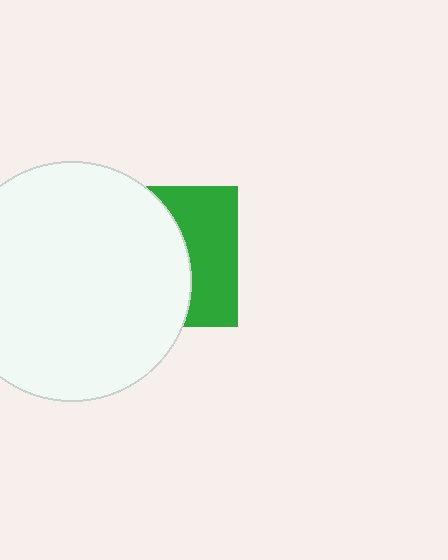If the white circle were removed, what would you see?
You would see the complete green square.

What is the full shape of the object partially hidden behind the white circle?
The partially hidden object is a green square.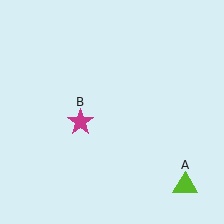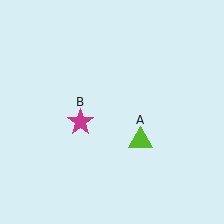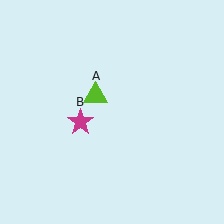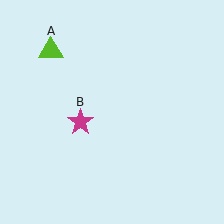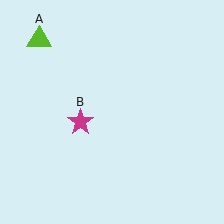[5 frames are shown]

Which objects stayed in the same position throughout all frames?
Magenta star (object B) remained stationary.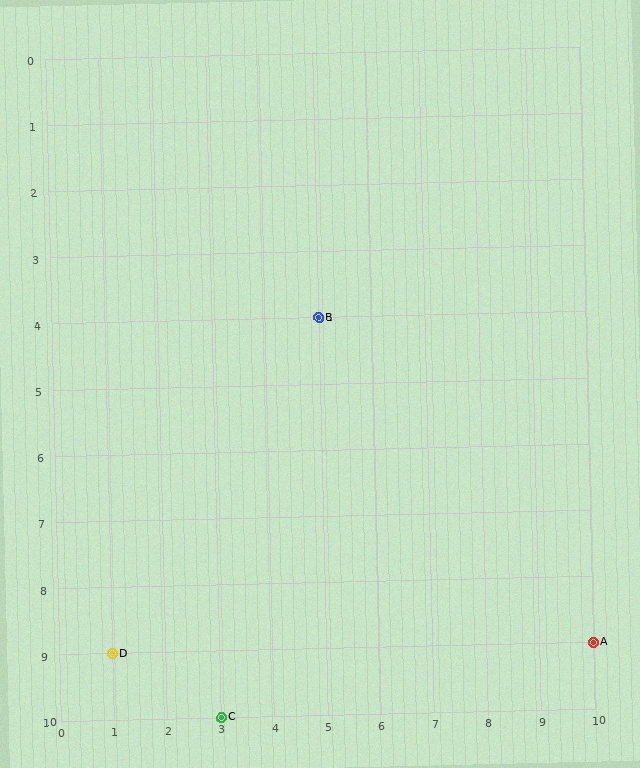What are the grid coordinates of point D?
Point D is at grid coordinates (1, 9).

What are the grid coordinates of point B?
Point B is at grid coordinates (5, 4).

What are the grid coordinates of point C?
Point C is at grid coordinates (3, 10).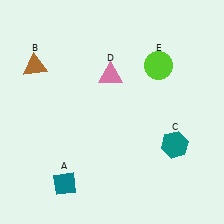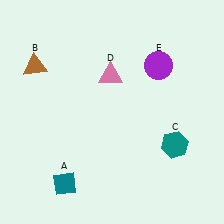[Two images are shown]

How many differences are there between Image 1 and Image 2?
There is 1 difference between the two images.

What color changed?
The circle (E) changed from lime in Image 1 to purple in Image 2.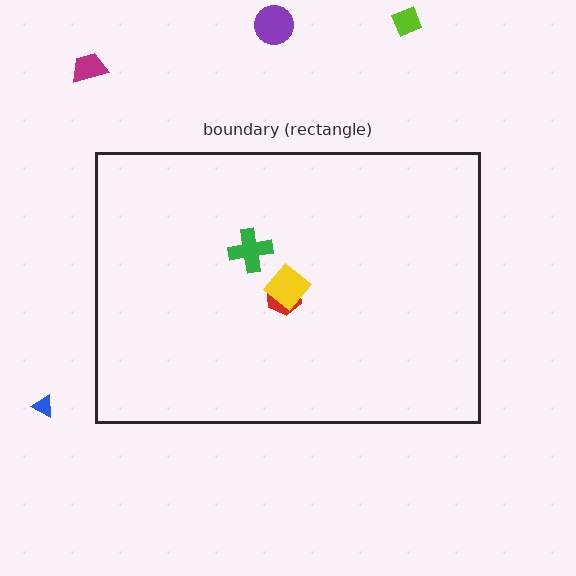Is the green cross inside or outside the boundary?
Inside.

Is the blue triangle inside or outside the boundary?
Outside.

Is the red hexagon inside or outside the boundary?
Inside.